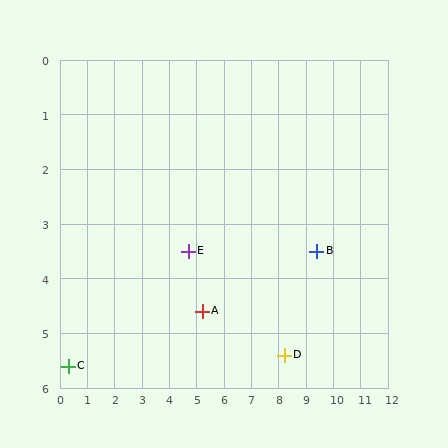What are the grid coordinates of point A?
Point A is at approximately (5.2, 4.6).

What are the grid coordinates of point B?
Point B is at approximately (9.4, 3.5).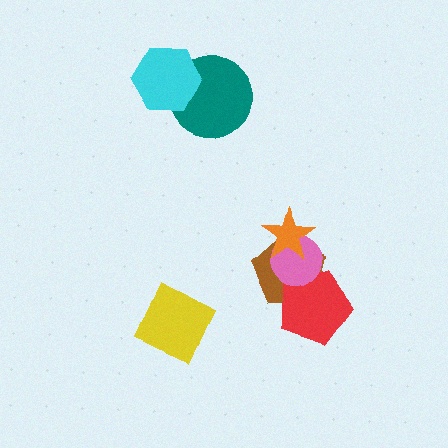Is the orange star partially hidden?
No, no other shape covers it.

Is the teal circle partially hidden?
Yes, it is partially covered by another shape.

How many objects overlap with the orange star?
2 objects overlap with the orange star.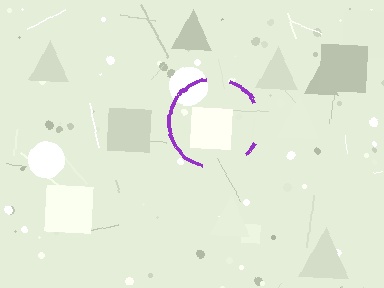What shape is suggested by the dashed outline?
The dashed outline suggests a circle.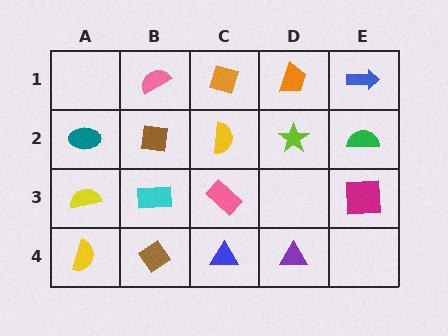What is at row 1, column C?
An orange diamond.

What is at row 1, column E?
A blue arrow.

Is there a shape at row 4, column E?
No, that cell is empty.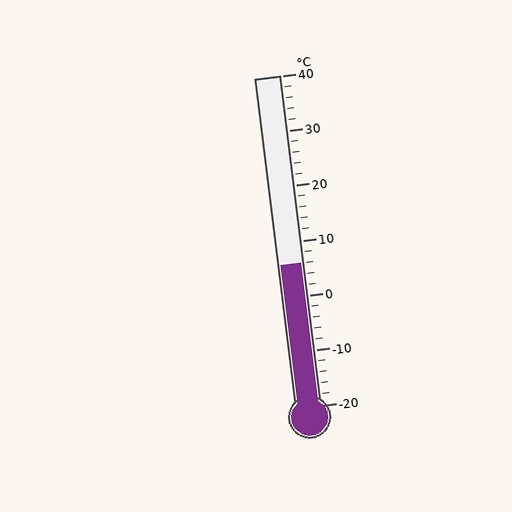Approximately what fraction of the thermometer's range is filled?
The thermometer is filled to approximately 45% of its range.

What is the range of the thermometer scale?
The thermometer scale ranges from -20°C to 40°C.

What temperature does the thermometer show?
The thermometer shows approximately 6°C.